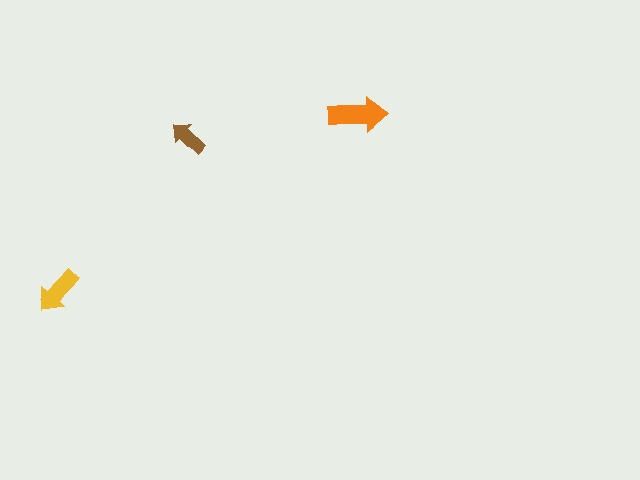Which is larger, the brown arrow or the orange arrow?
The orange one.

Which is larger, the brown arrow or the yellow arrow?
The yellow one.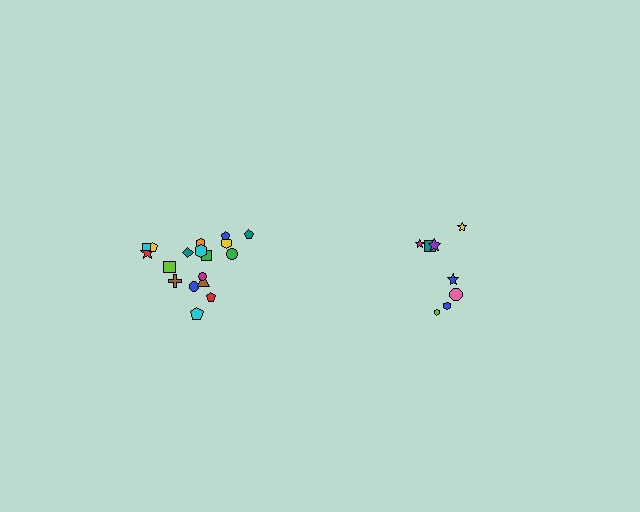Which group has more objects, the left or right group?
The left group.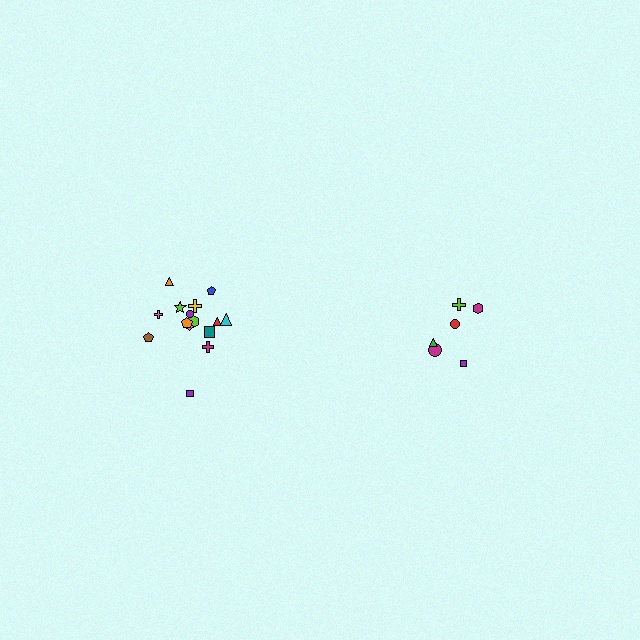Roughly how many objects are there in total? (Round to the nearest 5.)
Roughly 20 objects in total.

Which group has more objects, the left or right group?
The left group.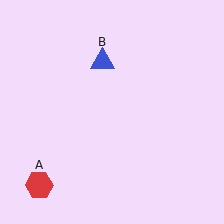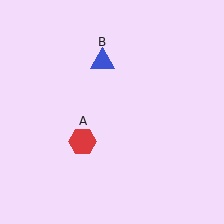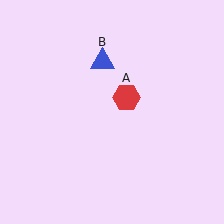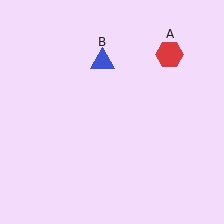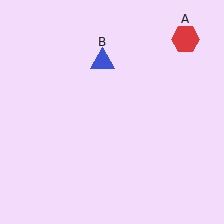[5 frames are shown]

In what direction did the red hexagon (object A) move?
The red hexagon (object A) moved up and to the right.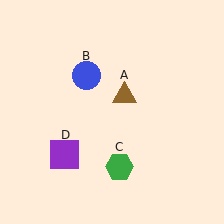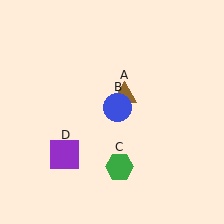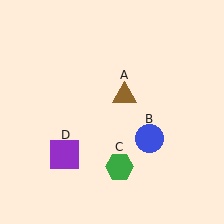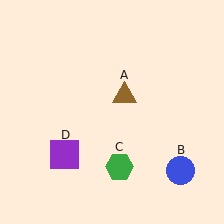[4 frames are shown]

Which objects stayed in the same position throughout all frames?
Brown triangle (object A) and green hexagon (object C) and purple square (object D) remained stationary.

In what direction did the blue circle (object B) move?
The blue circle (object B) moved down and to the right.